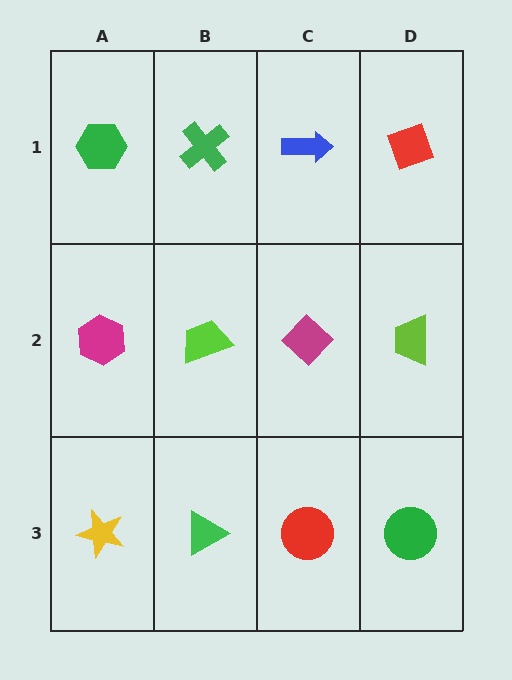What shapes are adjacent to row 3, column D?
A lime trapezoid (row 2, column D), a red circle (row 3, column C).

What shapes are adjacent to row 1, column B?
A lime trapezoid (row 2, column B), a green hexagon (row 1, column A), a blue arrow (row 1, column C).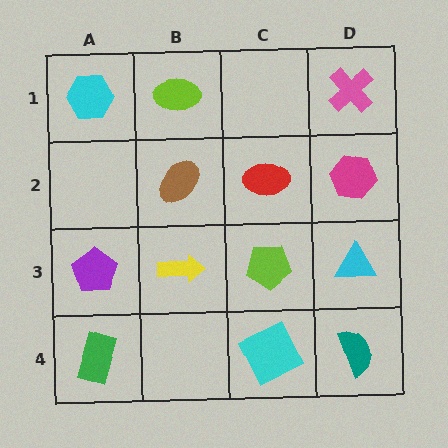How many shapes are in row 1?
3 shapes.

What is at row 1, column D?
A pink cross.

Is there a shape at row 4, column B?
No, that cell is empty.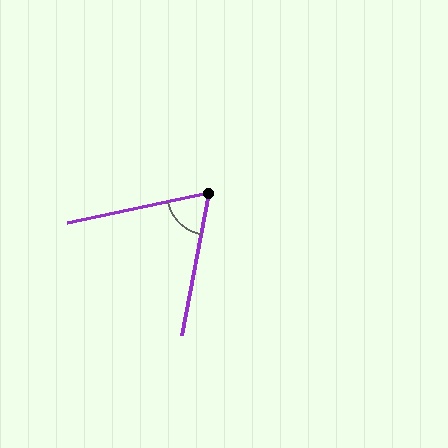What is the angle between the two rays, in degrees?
Approximately 67 degrees.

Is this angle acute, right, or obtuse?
It is acute.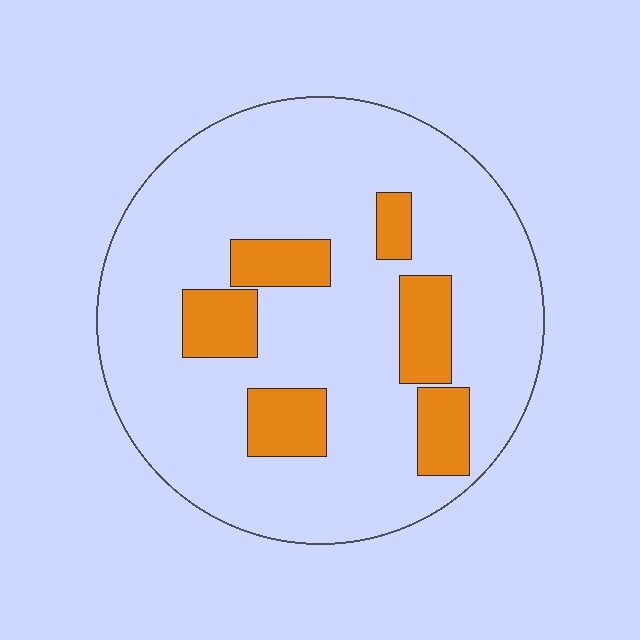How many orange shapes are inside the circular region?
6.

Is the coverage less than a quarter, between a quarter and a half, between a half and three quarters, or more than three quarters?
Less than a quarter.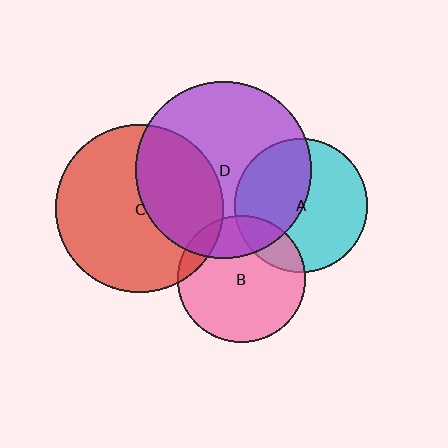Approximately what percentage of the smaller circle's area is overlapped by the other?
Approximately 15%.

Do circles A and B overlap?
Yes.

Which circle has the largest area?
Circle D (purple).